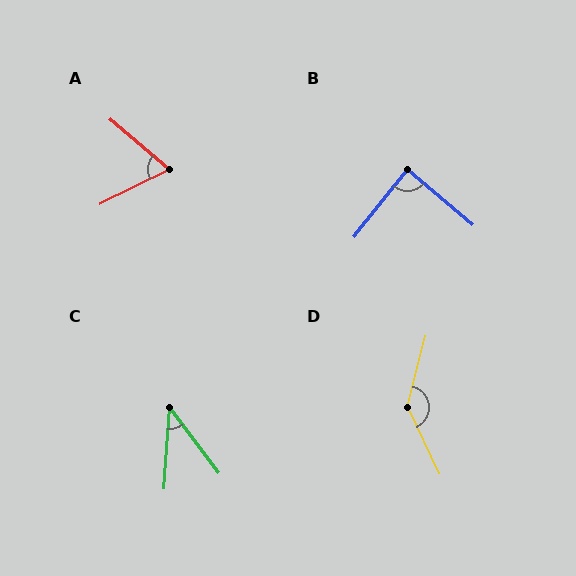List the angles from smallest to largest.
C (41°), A (67°), B (88°), D (140°).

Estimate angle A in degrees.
Approximately 67 degrees.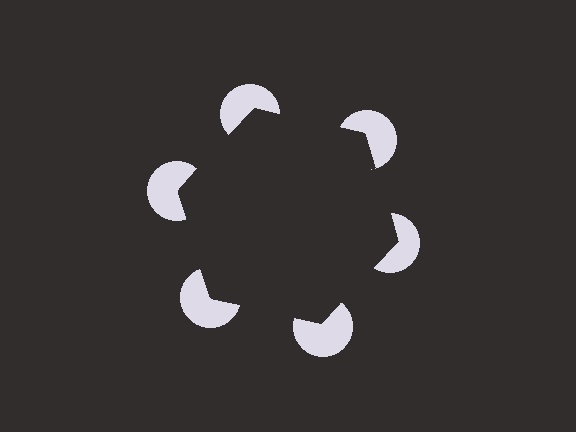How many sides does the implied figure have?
6 sides.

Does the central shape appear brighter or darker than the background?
It typically appears slightly darker than the background, even though no actual brightness change is drawn.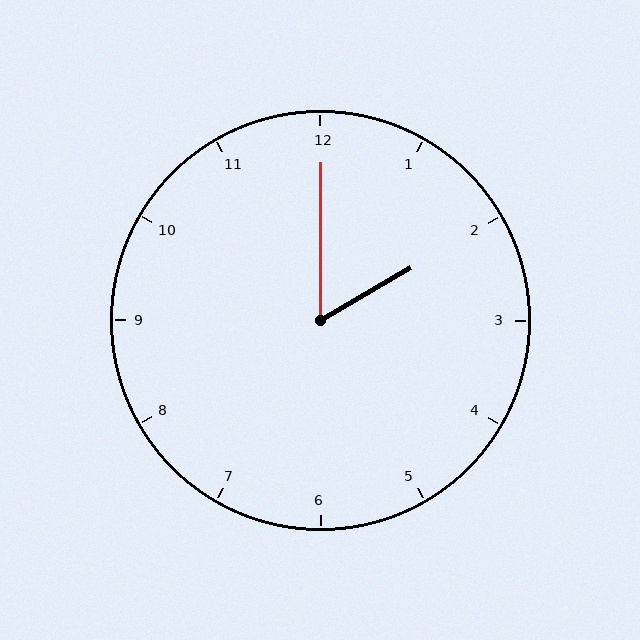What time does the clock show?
2:00.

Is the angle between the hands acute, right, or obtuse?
It is acute.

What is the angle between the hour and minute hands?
Approximately 60 degrees.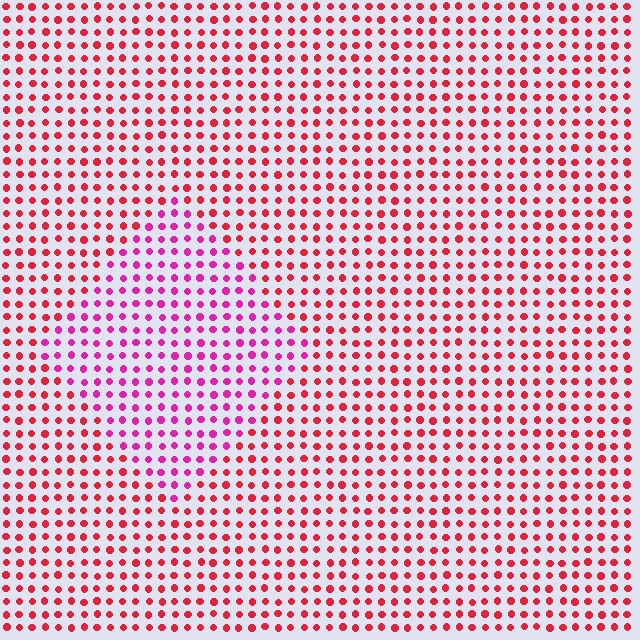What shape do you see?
I see a diamond.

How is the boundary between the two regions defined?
The boundary is defined purely by a slight shift in hue (about 35 degrees). Spacing, size, and orientation are identical on both sides.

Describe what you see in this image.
The image is filled with small red elements in a uniform arrangement. A diamond-shaped region is visible where the elements are tinted to a slightly different hue, forming a subtle color boundary.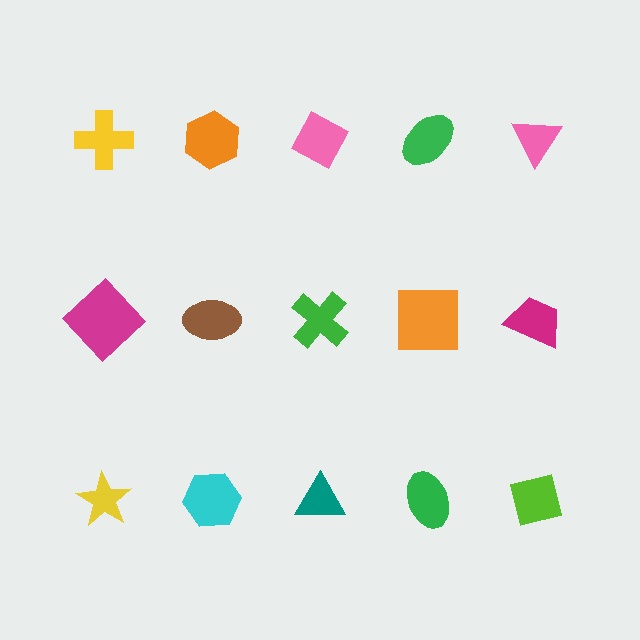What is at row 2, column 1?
A magenta diamond.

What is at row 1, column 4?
A green ellipse.